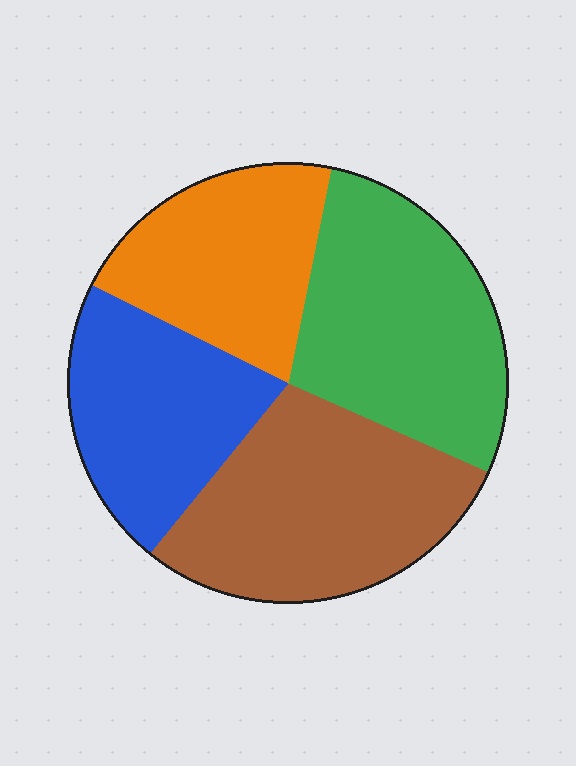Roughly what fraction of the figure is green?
Green takes up about one quarter (1/4) of the figure.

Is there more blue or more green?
Green.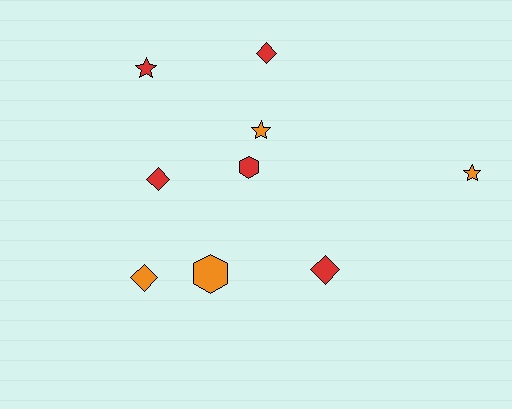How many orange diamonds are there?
There is 1 orange diamond.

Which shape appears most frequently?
Diamond, with 4 objects.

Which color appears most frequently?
Red, with 5 objects.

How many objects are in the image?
There are 9 objects.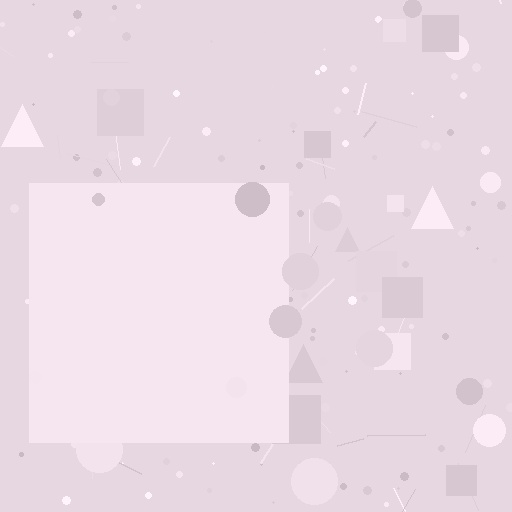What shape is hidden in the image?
A square is hidden in the image.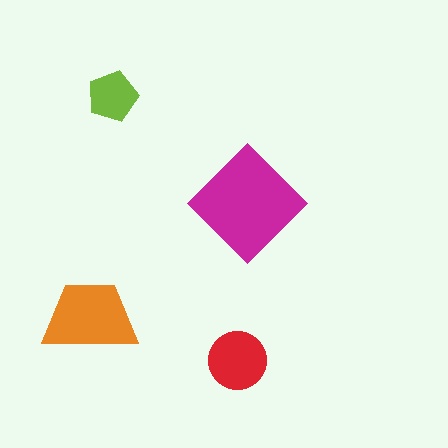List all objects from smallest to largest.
The lime pentagon, the red circle, the orange trapezoid, the magenta diamond.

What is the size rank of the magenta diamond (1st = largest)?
1st.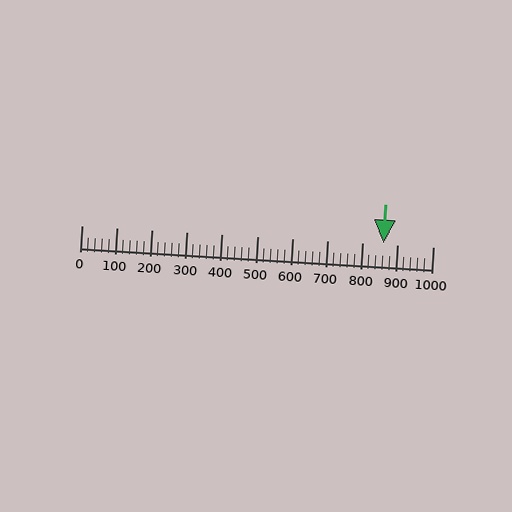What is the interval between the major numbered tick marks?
The major tick marks are spaced 100 units apart.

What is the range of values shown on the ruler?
The ruler shows values from 0 to 1000.